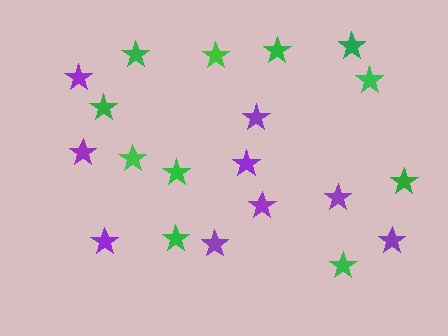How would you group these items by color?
There are 2 groups: one group of purple stars (9) and one group of green stars (11).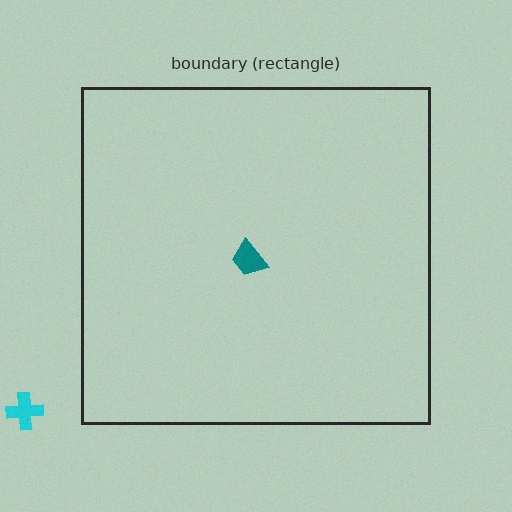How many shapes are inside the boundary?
1 inside, 1 outside.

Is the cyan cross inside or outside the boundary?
Outside.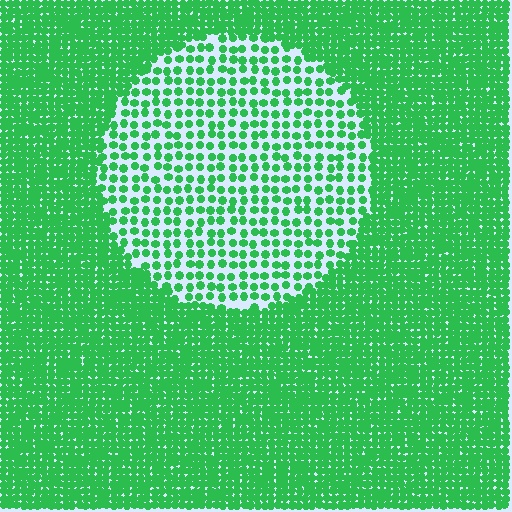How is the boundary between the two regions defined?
The boundary is defined by a change in element density (approximately 2.5x ratio). All elements are the same color, size, and shape.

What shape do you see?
I see a circle.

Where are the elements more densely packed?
The elements are more densely packed outside the circle boundary.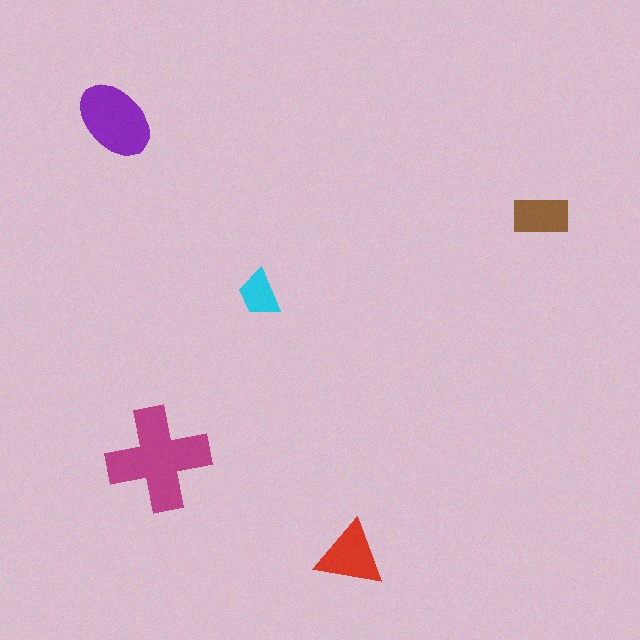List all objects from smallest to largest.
The cyan trapezoid, the brown rectangle, the red triangle, the purple ellipse, the magenta cross.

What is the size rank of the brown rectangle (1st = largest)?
4th.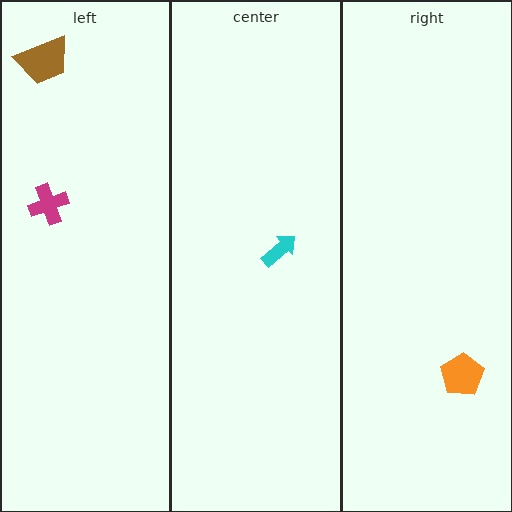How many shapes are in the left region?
2.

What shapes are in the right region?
The orange pentagon.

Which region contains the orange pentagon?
The right region.